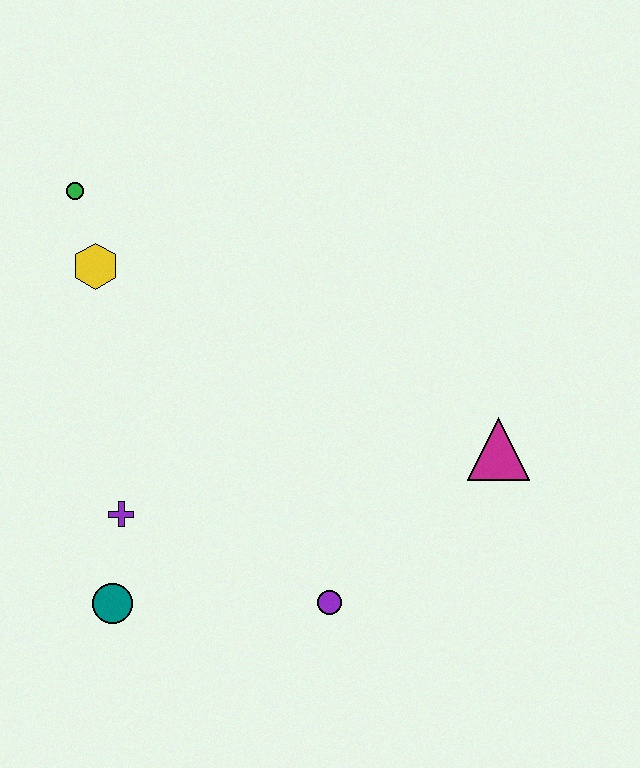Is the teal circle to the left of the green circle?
No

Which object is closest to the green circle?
The yellow hexagon is closest to the green circle.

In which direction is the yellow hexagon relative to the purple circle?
The yellow hexagon is above the purple circle.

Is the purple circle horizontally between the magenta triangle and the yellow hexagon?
Yes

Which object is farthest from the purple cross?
The magenta triangle is farthest from the purple cross.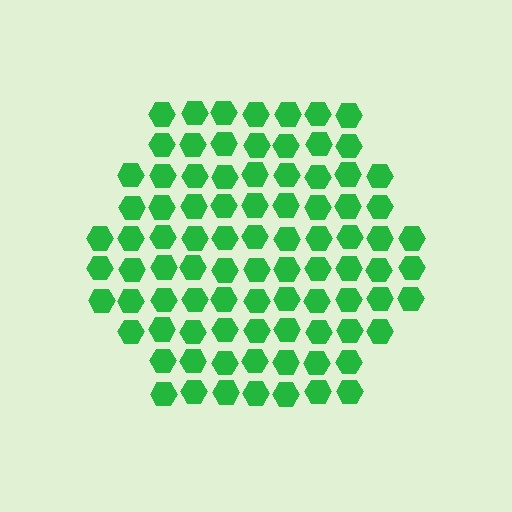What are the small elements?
The small elements are hexagons.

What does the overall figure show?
The overall figure shows a hexagon.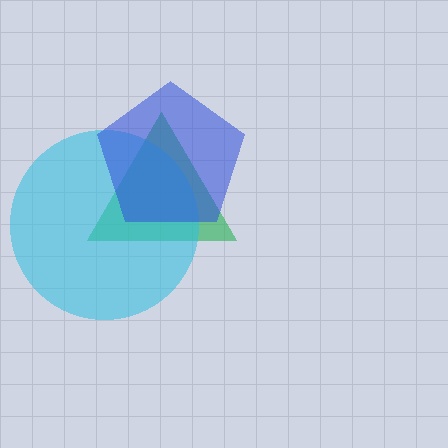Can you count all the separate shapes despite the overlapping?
Yes, there are 3 separate shapes.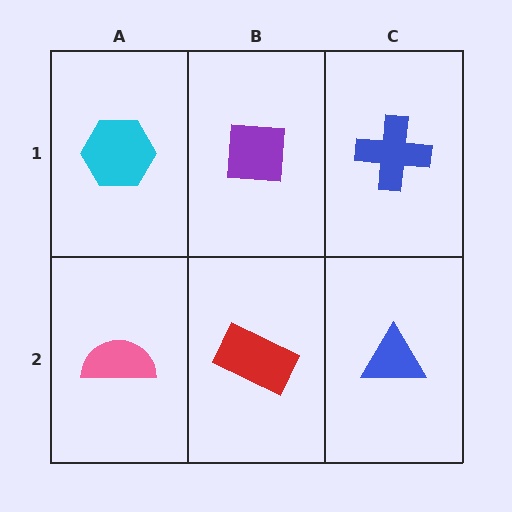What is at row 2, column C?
A blue triangle.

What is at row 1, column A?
A cyan hexagon.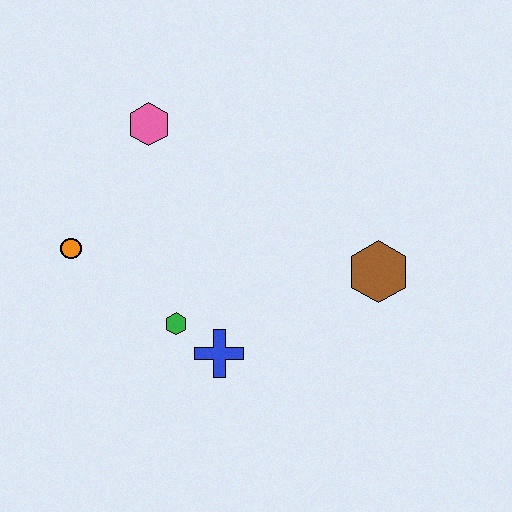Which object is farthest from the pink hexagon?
The brown hexagon is farthest from the pink hexagon.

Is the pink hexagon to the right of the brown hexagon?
No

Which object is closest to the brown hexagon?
The blue cross is closest to the brown hexagon.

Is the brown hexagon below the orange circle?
Yes